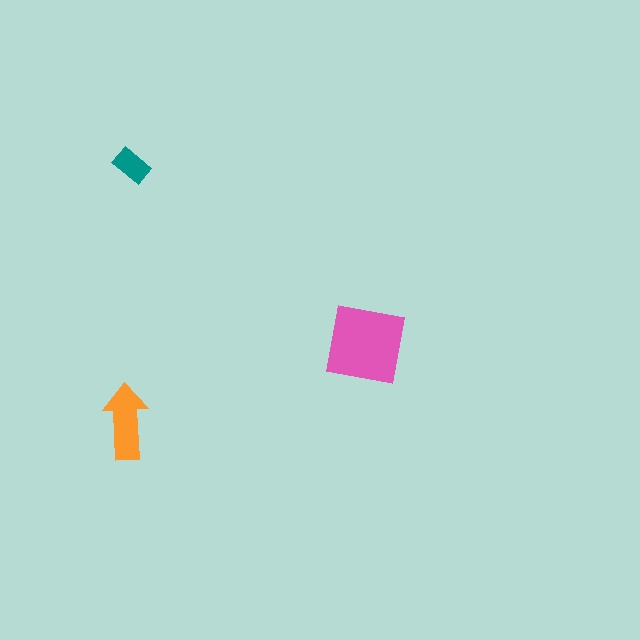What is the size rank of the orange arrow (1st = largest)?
2nd.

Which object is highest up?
The teal rectangle is topmost.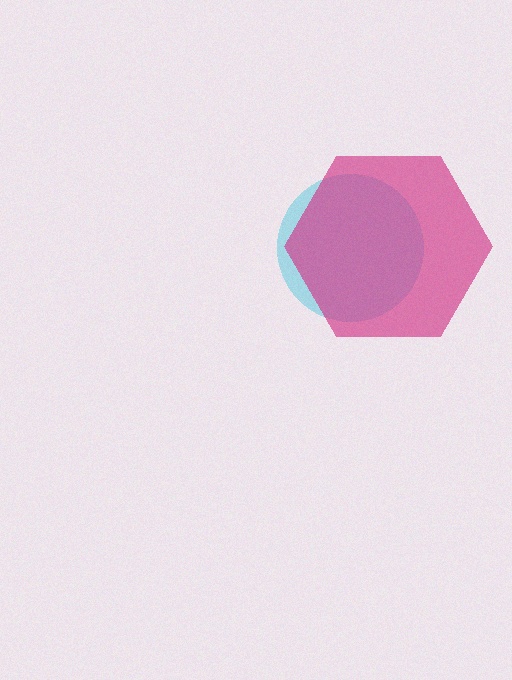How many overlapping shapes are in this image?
There are 2 overlapping shapes in the image.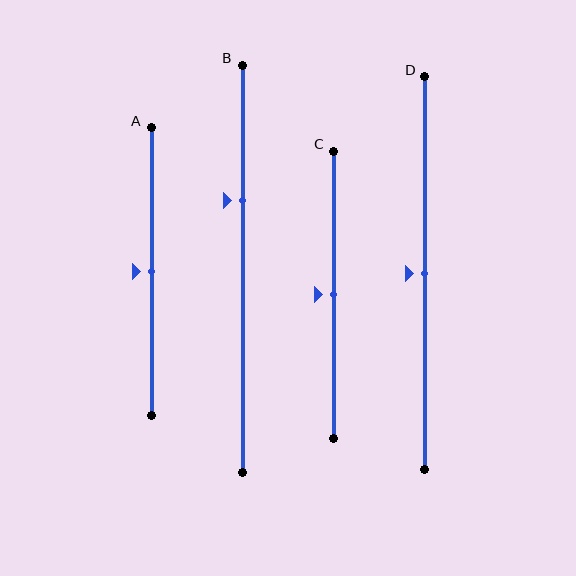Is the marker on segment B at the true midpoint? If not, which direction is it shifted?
No, the marker on segment B is shifted upward by about 17% of the segment length.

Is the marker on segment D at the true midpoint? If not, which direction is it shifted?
Yes, the marker on segment D is at the true midpoint.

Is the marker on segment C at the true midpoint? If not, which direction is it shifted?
Yes, the marker on segment C is at the true midpoint.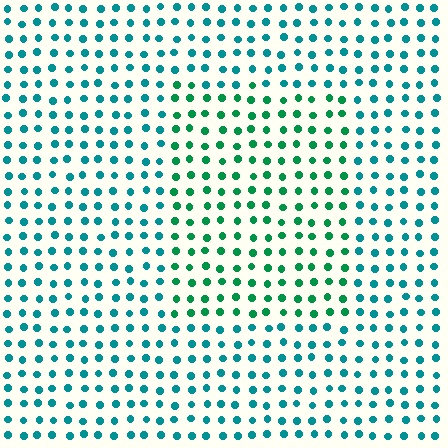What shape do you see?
I see a rectangle.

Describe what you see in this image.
The image is filled with small teal elements in a uniform arrangement. A rectangle-shaped region is visible where the elements are tinted to a slightly different hue, forming a subtle color boundary.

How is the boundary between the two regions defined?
The boundary is defined purely by a slight shift in hue (about 32 degrees). Spacing, size, and orientation are identical on both sides.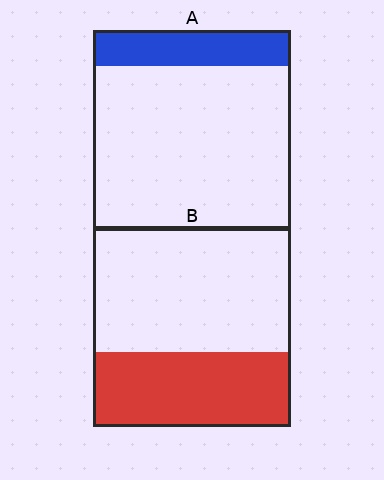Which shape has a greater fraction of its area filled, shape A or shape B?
Shape B.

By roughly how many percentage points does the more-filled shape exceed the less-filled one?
By roughly 20 percentage points (B over A).